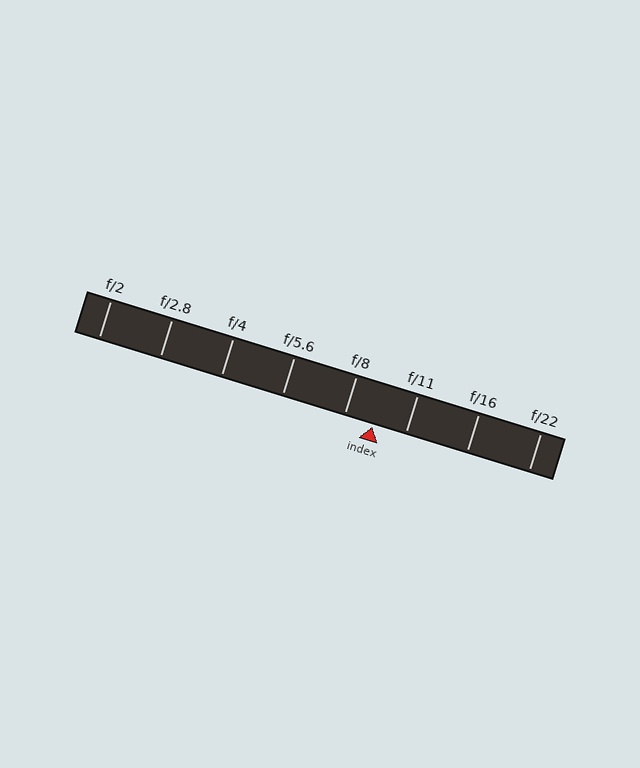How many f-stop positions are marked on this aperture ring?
There are 8 f-stop positions marked.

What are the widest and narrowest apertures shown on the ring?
The widest aperture shown is f/2 and the narrowest is f/22.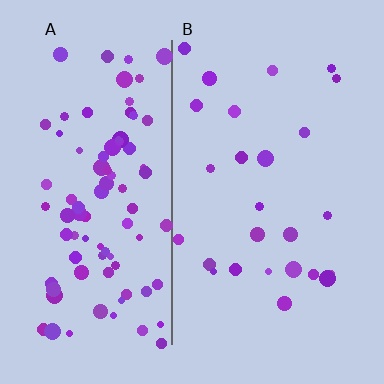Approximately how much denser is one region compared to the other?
Approximately 3.5× — region A over region B.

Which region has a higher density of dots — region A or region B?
A (the left).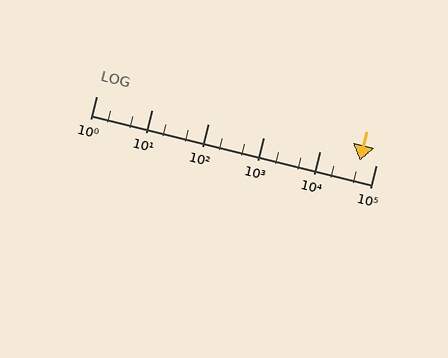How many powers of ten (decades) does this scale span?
The scale spans 5 decades, from 1 to 100000.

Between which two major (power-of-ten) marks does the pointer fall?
The pointer is between 10000 and 100000.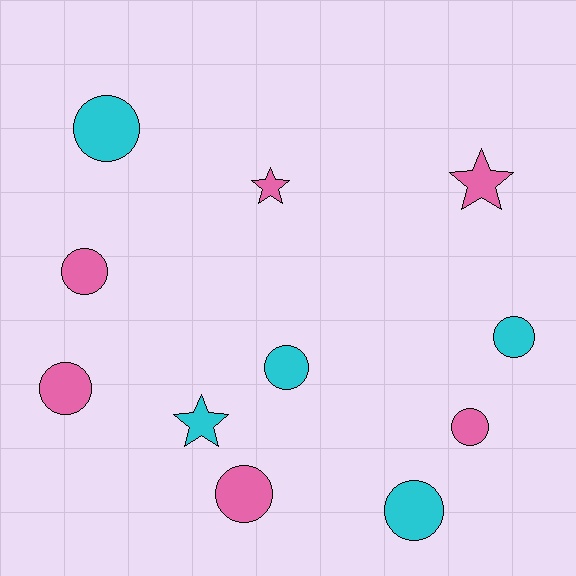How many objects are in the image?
There are 11 objects.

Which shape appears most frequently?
Circle, with 8 objects.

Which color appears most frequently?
Pink, with 6 objects.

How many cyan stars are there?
There is 1 cyan star.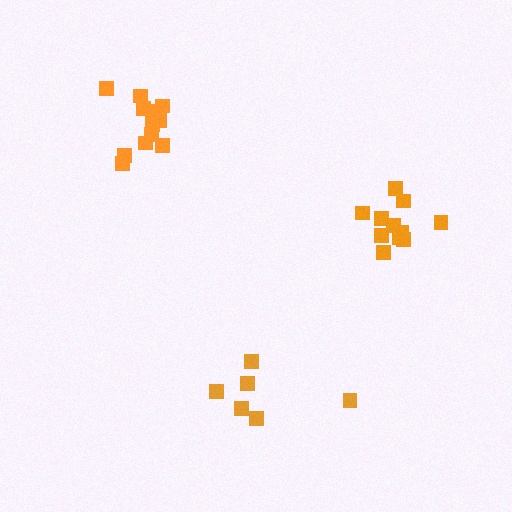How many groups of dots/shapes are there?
There are 3 groups.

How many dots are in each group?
Group 1: 11 dots, Group 2: 6 dots, Group 3: 12 dots (29 total).